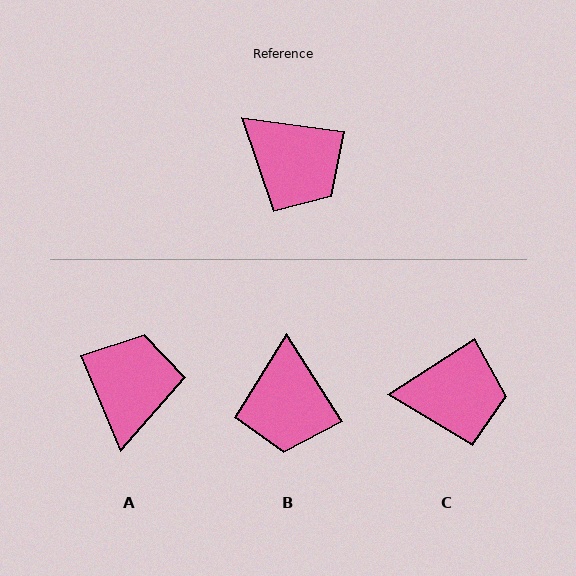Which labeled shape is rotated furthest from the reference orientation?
A, about 120 degrees away.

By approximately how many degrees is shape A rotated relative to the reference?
Approximately 120 degrees counter-clockwise.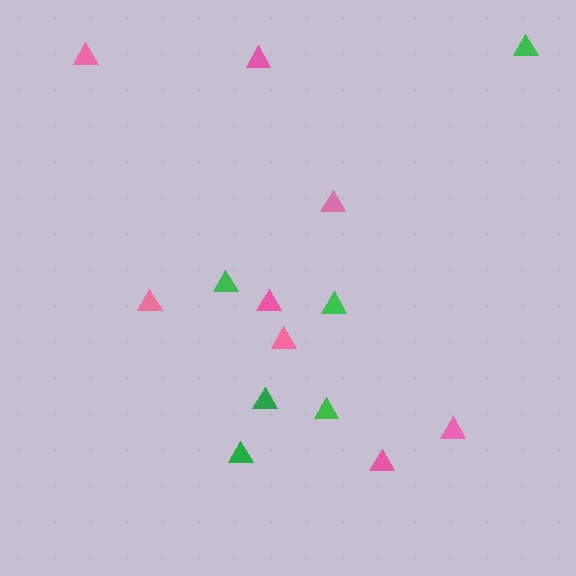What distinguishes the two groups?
There are 2 groups: one group of pink triangles (8) and one group of green triangles (6).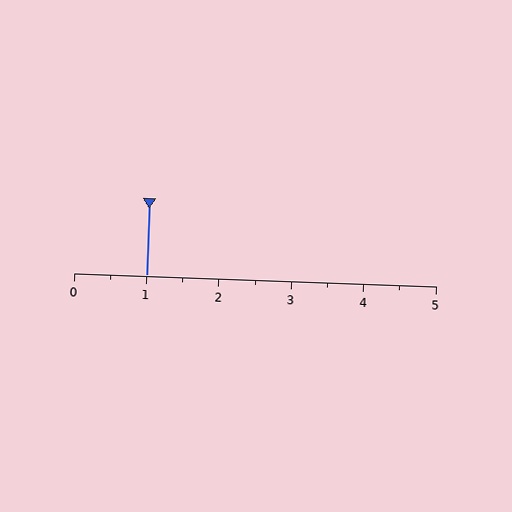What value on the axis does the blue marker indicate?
The marker indicates approximately 1.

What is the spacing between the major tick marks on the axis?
The major ticks are spaced 1 apart.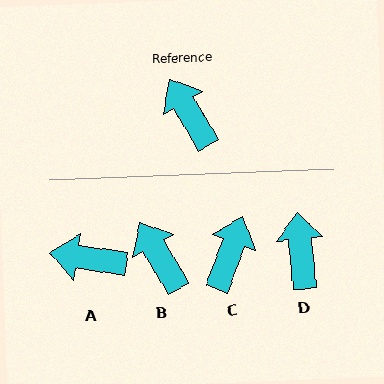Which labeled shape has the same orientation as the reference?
B.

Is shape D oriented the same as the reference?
No, it is off by about 25 degrees.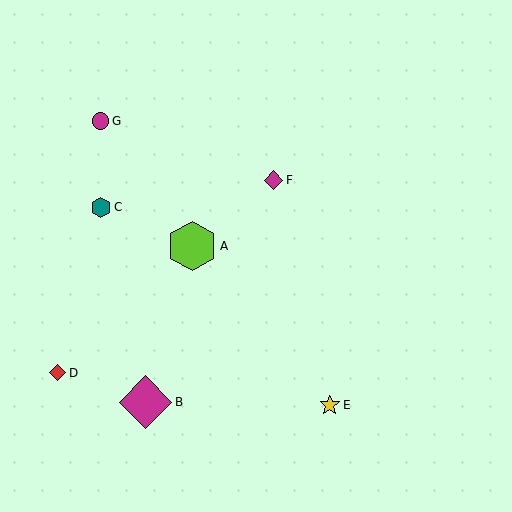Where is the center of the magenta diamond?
The center of the magenta diamond is at (274, 180).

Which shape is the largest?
The magenta diamond (labeled B) is the largest.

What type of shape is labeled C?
Shape C is a teal hexagon.